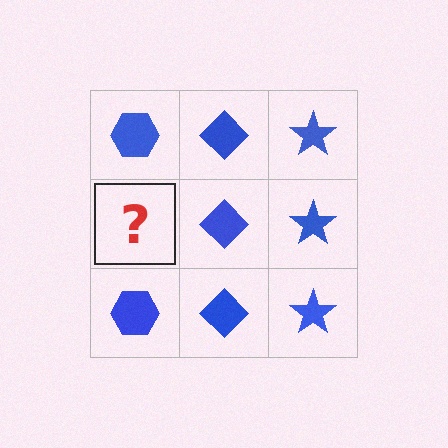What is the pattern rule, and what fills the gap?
The rule is that each column has a consistent shape. The gap should be filled with a blue hexagon.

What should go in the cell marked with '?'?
The missing cell should contain a blue hexagon.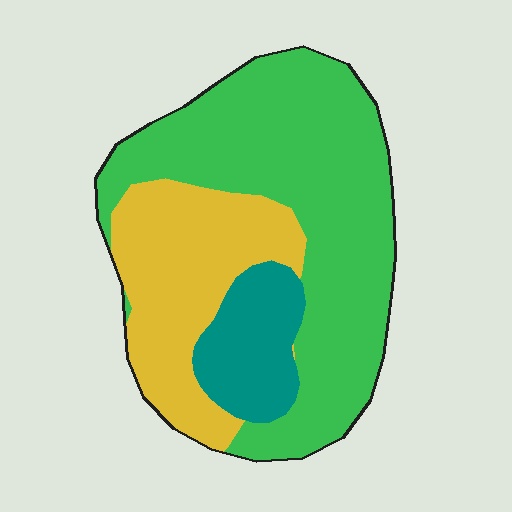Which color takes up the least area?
Teal, at roughly 15%.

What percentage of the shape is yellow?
Yellow covers 29% of the shape.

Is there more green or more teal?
Green.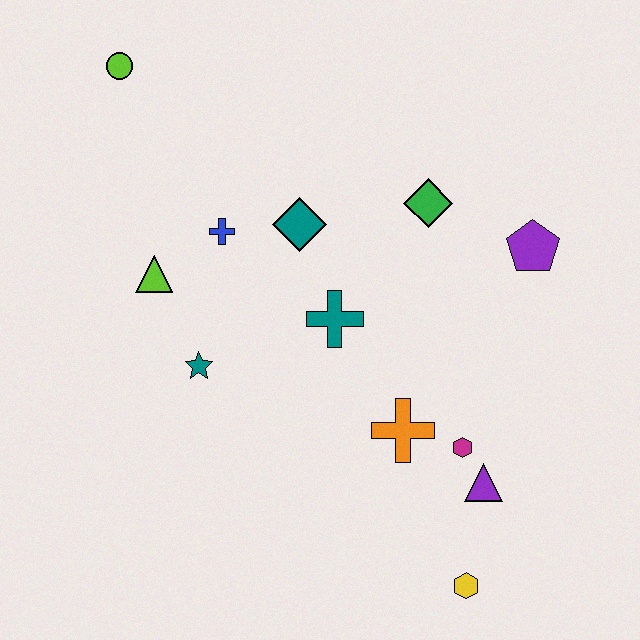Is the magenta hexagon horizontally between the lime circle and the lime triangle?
No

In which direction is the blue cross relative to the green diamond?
The blue cross is to the left of the green diamond.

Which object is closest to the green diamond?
The purple pentagon is closest to the green diamond.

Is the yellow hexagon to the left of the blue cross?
No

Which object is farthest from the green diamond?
The yellow hexagon is farthest from the green diamond.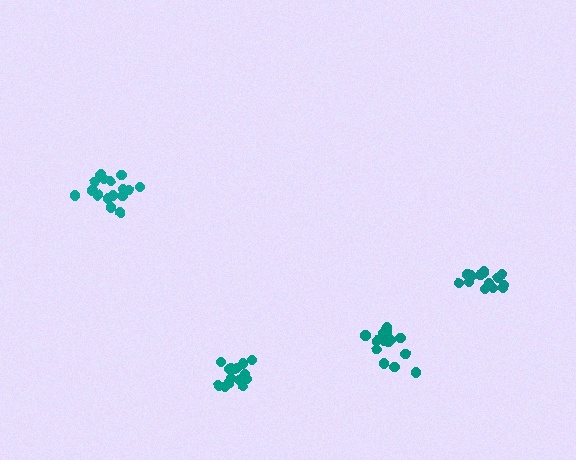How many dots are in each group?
Group 1: 15 dots, Group 2: 16 dots, Group 3: 16 dots, Group 4: 15 dots (62 total).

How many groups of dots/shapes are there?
There are 4 groups.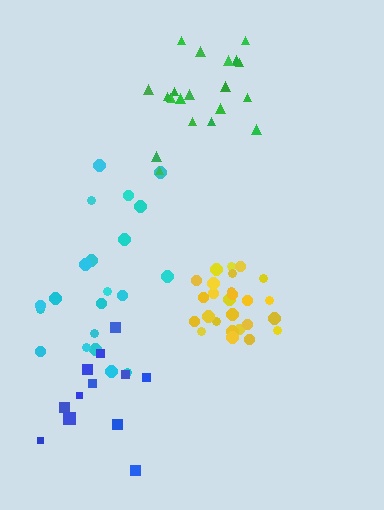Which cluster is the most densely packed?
Yellow.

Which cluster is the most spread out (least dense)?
Cyan.